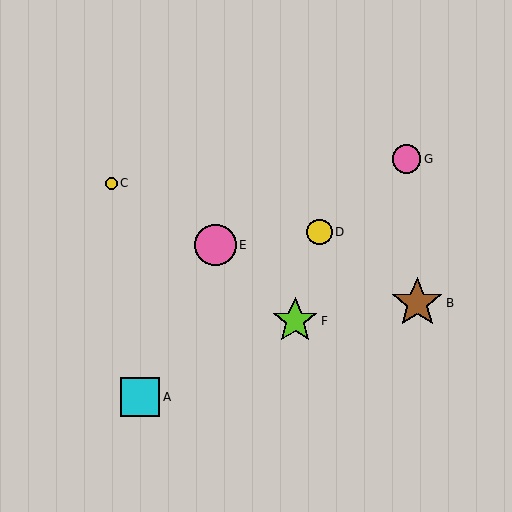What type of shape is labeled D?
Shape D is a yellow circle.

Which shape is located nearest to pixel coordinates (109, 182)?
The yellow circle (labeled C) at (111, 183) is nearest to that location.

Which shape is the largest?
The brown star (labeled B) is the largest.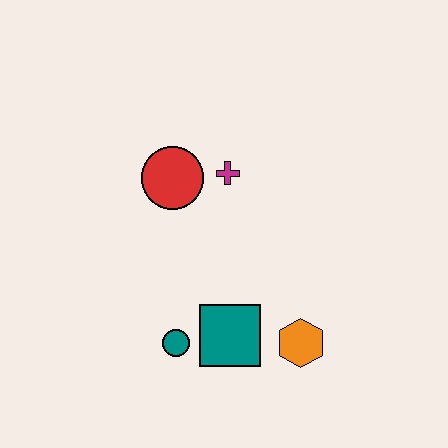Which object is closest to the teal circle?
The teal square is closest to the teal circle.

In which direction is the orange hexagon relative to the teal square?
The orange hexagon is to the right of the teal square.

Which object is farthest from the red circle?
The orange hexagon is farthest from the red circle.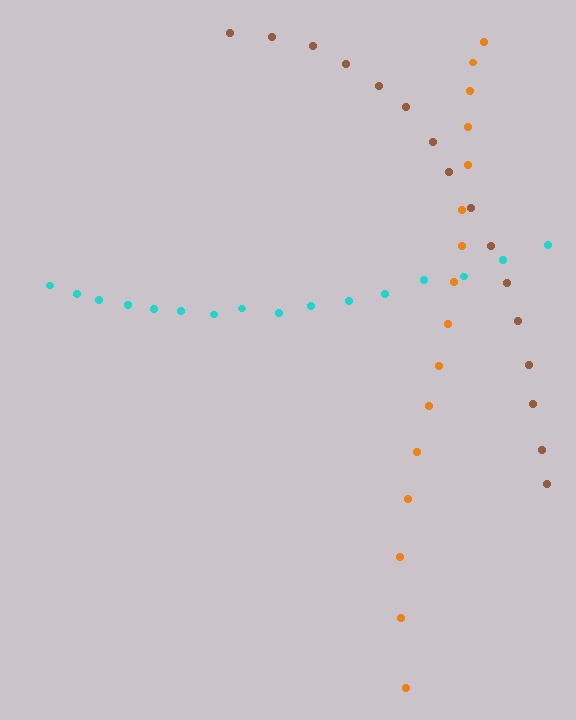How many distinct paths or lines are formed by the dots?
There are 3 distinct paths.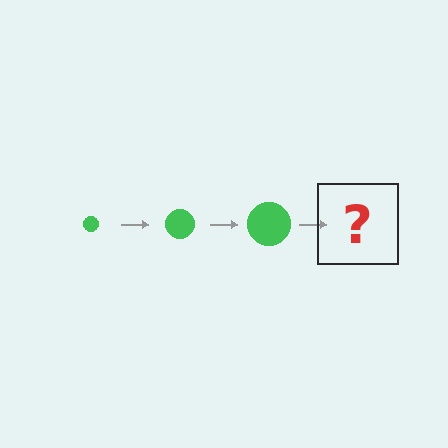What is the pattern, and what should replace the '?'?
The pattern is that the circle gets progressively larger each step. The '?' should be a green circle, larger than the previous one.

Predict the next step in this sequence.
The next step is a green circle, larger than the previous one.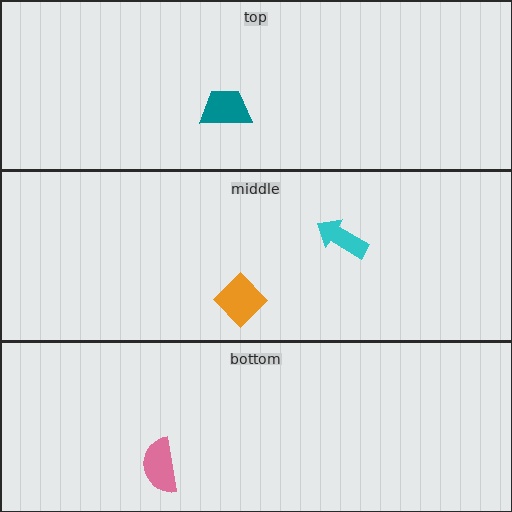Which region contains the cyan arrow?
The middle region.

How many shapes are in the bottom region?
1.